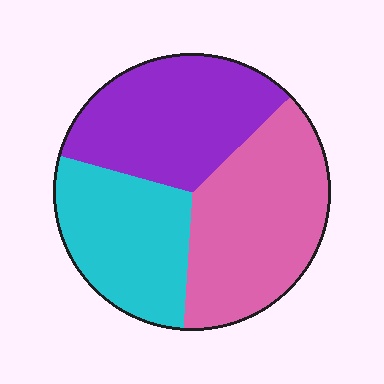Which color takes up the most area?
Pink, at roughly 40%.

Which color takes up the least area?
Cyan, at roughly 30%.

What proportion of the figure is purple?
Purple takes up about one third (1/3) of the figure.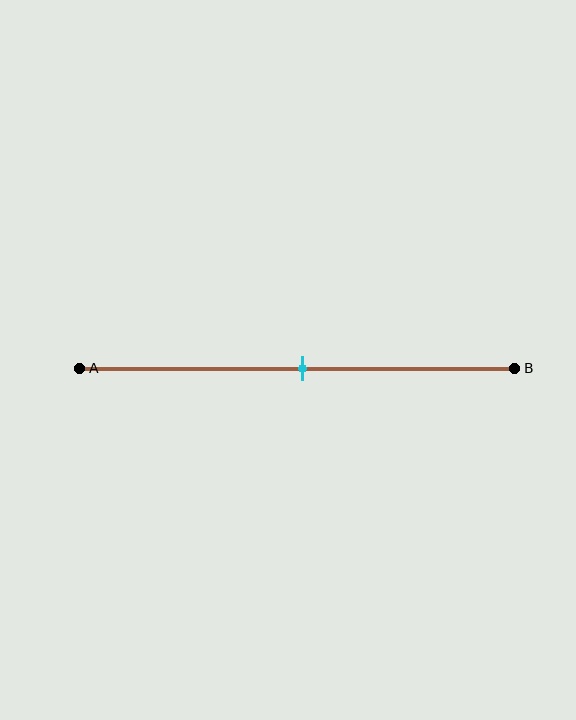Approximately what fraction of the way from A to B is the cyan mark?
The cyan mark is approximately 50% of the way from A to B.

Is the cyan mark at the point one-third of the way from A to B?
No, the mark is at about 50% from A, not at the 33% one-third point.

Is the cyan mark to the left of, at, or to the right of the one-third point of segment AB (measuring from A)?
The cyan mark is to the right of the one-third point of segment AB.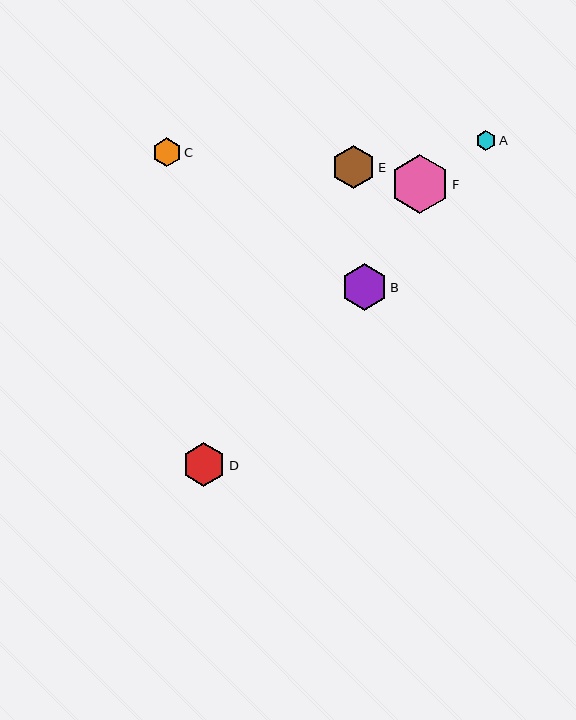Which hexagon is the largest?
Hexagon F is the largest with a size of approximately 59 pixels.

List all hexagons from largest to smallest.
From largest to smallest: F, B, D, E, C, A.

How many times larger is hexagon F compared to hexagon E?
Hexagon F is approximately 1.4 times the size of hexagon E.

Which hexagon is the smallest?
Hexagon A is the smallest with a size of approximately 20 pixels.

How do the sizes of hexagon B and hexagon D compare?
Hexagon B and hexagon D are approximately the same size.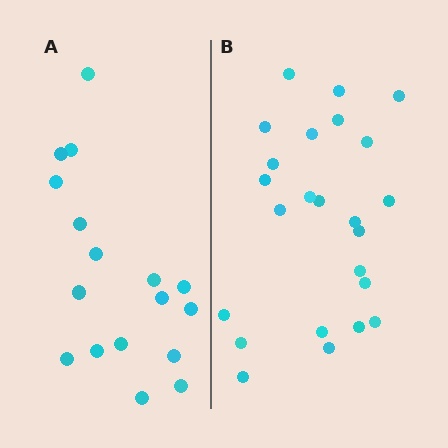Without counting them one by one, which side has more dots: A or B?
Region B (the right region) has more dots.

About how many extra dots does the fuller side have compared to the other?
Region B has roughly 8 or so more dots than region A.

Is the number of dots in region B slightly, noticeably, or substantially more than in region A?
Region B has noticeably more, but not dramatically so. The ratio is roughly 1.4 to 1.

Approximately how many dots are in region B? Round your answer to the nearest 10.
About 20 dots. (The exact count is 24, which rounds to 20.)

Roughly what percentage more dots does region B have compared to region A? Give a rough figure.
About 40% more.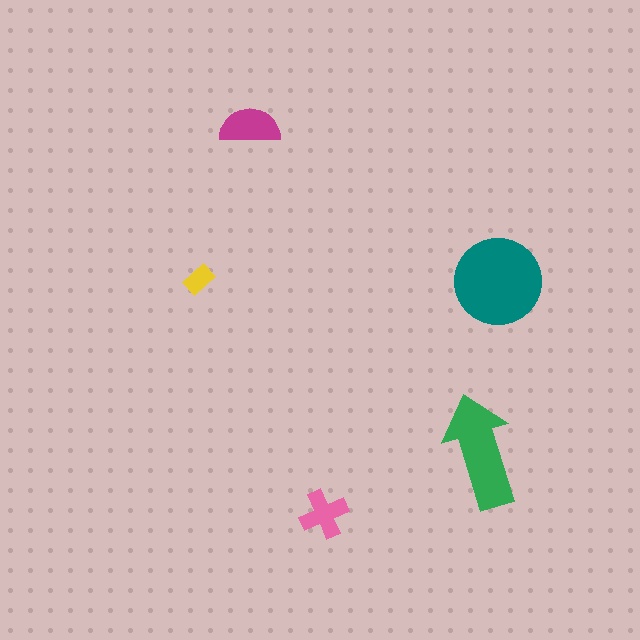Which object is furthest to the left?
The yellow rectangle is leftmost.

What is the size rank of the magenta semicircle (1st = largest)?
3rd.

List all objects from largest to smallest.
The teal circle, the green arrow, the magenta semicircle, the pink cross, the yellow rectangle.